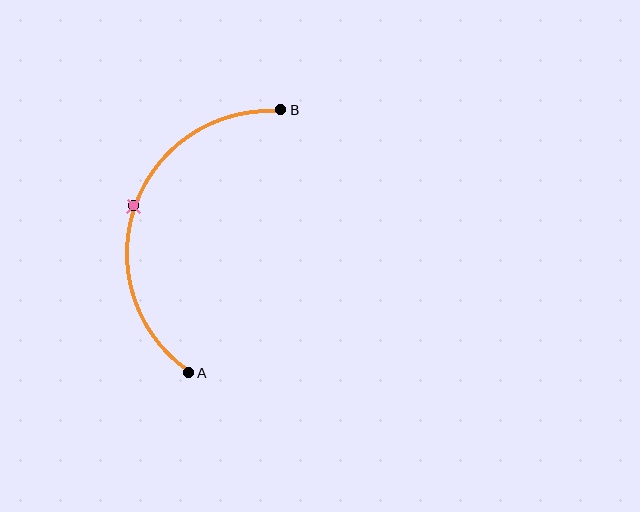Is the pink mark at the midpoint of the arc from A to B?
Yes. The pink mark lies on the arc at equal arc-length from both A and B — it is the arc midpoint.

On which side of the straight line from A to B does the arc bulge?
The arc bulges to the left of the straight line connecting A and B.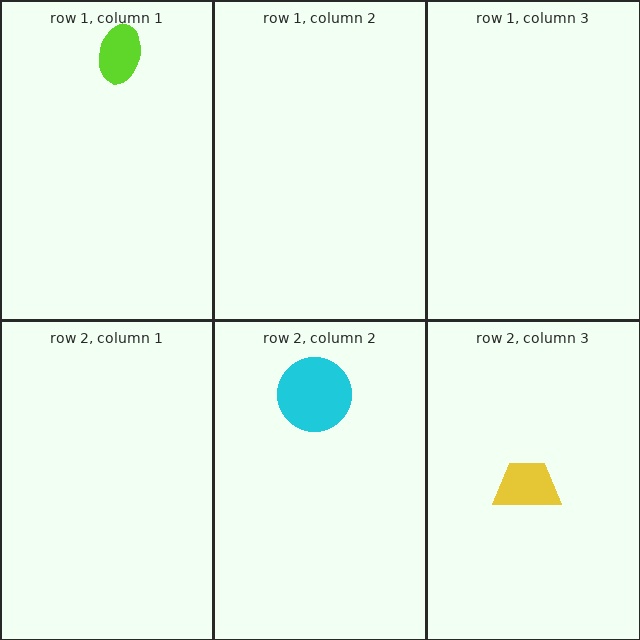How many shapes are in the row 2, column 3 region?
1.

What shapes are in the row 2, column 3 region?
The yellow trapezoid.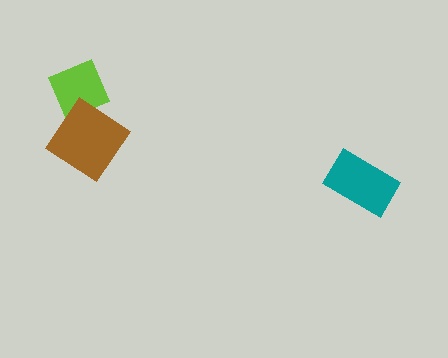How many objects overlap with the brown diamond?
1 object overlaps with the brown diamond.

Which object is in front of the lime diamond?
The brown diamond is in front of the lime diamond.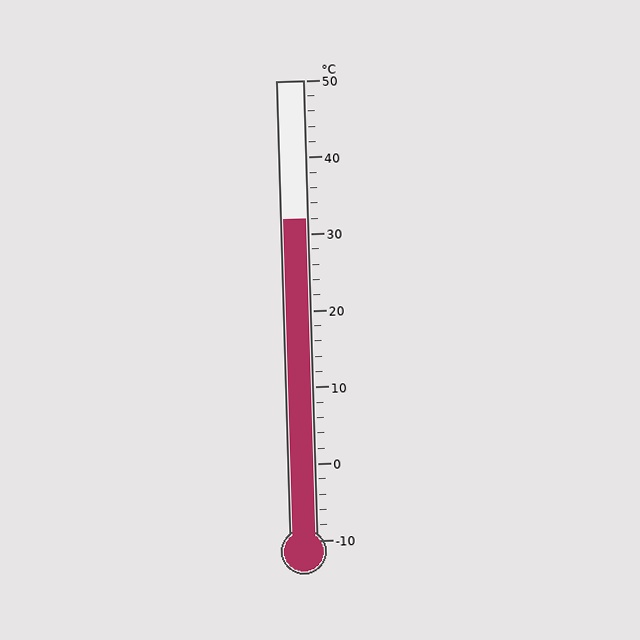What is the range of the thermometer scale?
The thermometer scale ranges from -10°C to 50°C.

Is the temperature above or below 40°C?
The temperature is below 40°C.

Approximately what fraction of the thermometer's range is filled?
The thermometer is filled to approximately 70% of its range.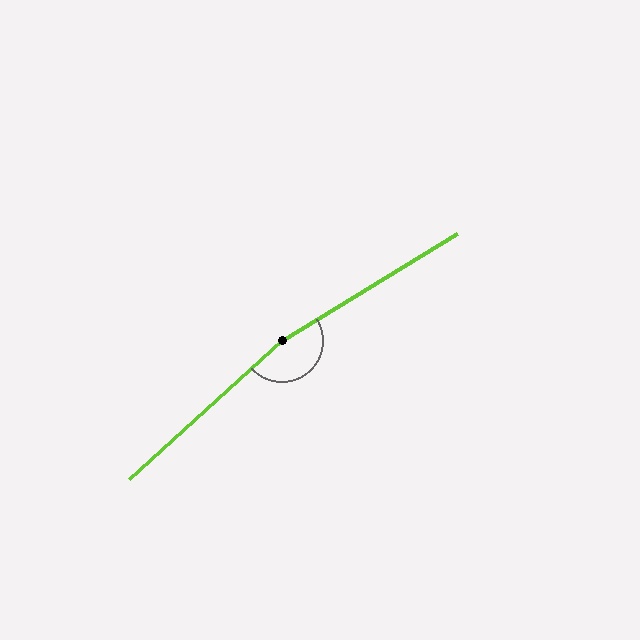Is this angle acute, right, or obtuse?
It is obtuse.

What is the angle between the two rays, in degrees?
Approximately 169 degrees.